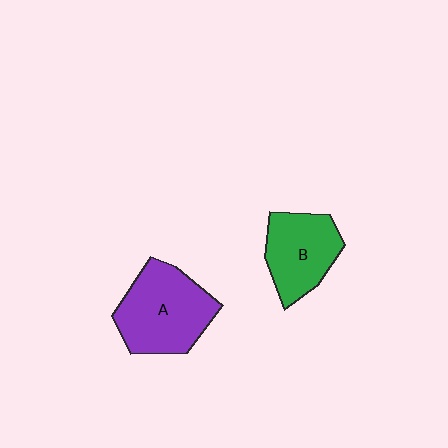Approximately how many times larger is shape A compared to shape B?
Approximately 1.3 times.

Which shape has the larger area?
Shape A (purple).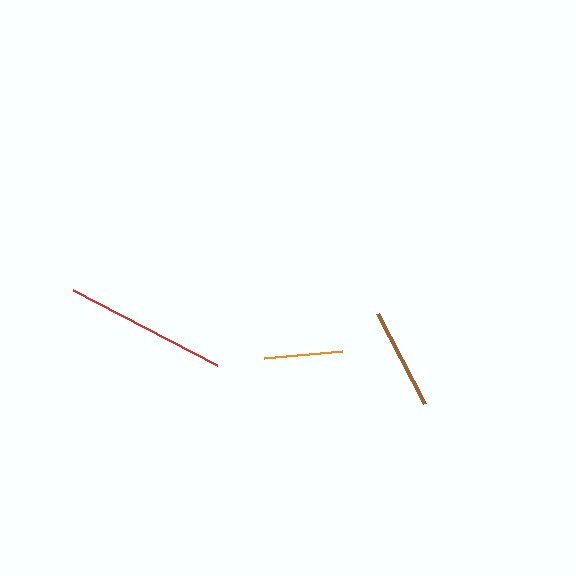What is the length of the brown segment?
The brown segment is approximately 102 pixels long.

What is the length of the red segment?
The red segment is approximately 163 pixels long.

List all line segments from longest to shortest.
From longest to shortest: red, brown, orange.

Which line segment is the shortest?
The orange line is the shortest at approximately 79 pixels.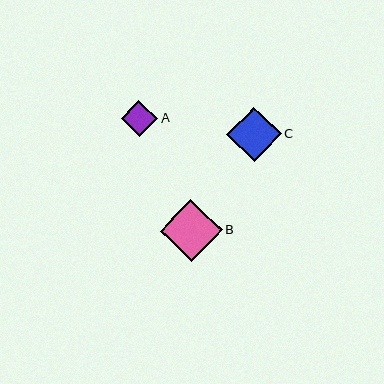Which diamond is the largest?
Diamond B is the largest with a size of approximately 62 pixels.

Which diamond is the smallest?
Diamond A is the smallest with a size of approximately 36 pixels.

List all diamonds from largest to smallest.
From largest to smallest: B, C, A.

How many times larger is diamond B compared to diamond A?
Diamond B is approximately 1.7 times the size of diamond A.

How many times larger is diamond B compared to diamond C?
Diamond B is approximately 1.1 times the size of diamond C.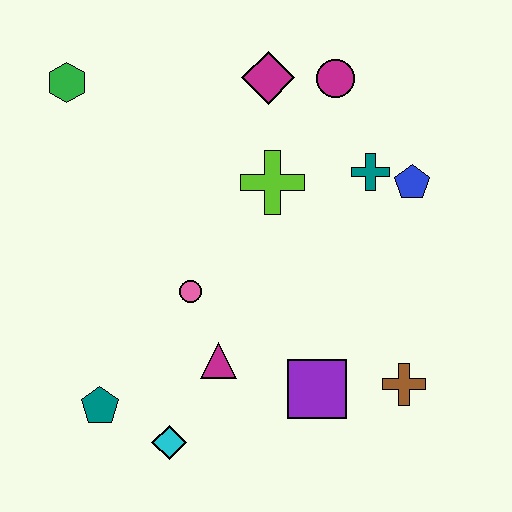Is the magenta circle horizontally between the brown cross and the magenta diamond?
Yes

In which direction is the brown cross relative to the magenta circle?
The brown cross is below the magenta circle.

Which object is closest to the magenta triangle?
The pink circle is closest to the magenta triangle.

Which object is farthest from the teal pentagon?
The magenta circle is farthest from the teal pentagon.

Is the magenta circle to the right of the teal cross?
No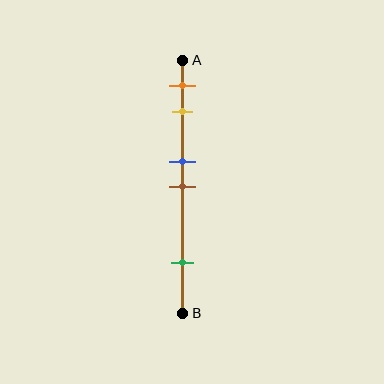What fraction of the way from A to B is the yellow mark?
The yellow mark is approximately 20% (0.2) of the way from A to B.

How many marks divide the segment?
There are 5 marks dividing the segment.